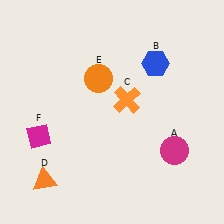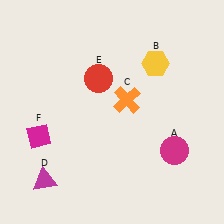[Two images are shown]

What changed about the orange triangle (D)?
In Image 1, D is orange. In Image 2, it changed to magenta.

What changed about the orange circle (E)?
In Image 1, E is orange. In Image 2, it changed to red.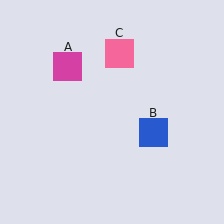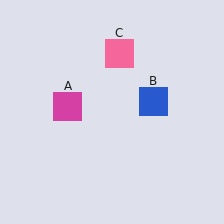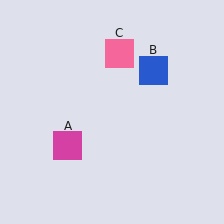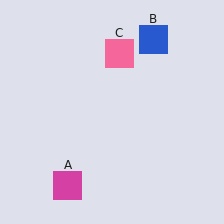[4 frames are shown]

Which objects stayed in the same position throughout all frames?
Pink square (object C) remained stationary.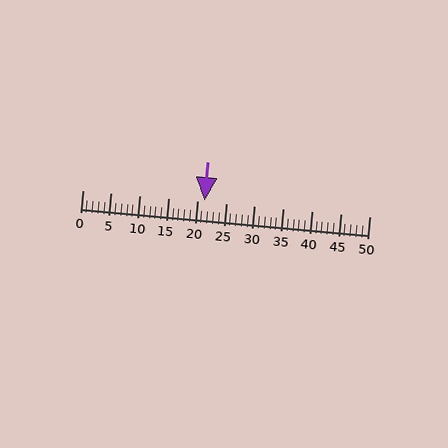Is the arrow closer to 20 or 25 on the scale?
The arrow is closer to 20.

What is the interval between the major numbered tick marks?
The major tick marks are spaced 5 units apart.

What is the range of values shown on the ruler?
The ruler shows values from 0 to 50.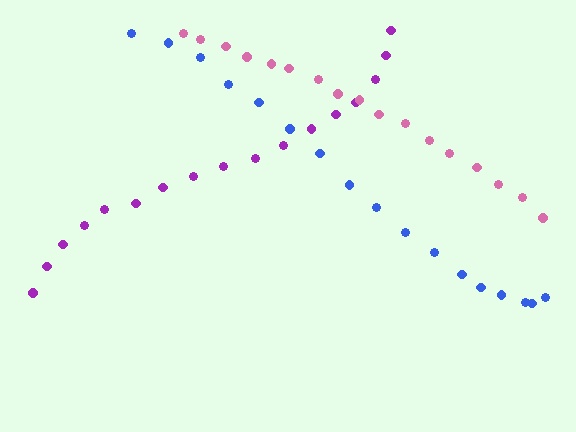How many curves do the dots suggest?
There are 3 distinct paths.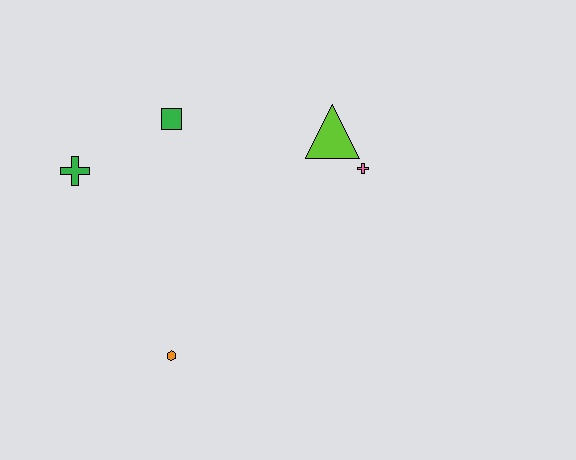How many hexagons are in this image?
There is 1 hexagon.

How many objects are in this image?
There are 5 objects.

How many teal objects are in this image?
There are no teal objects.